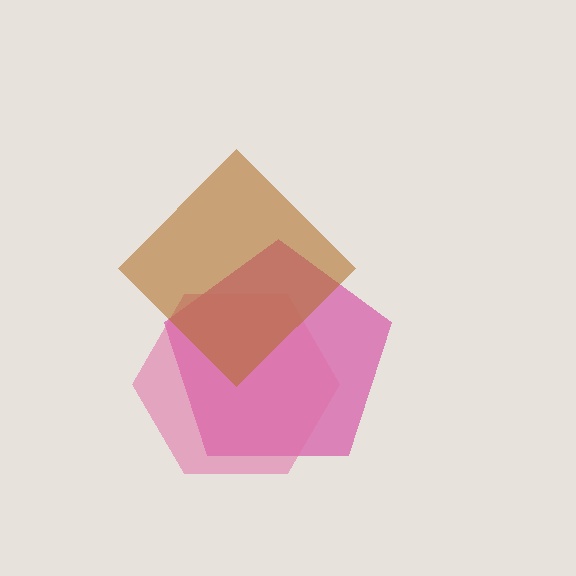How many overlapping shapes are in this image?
There are 3 overlapping shapes in the image.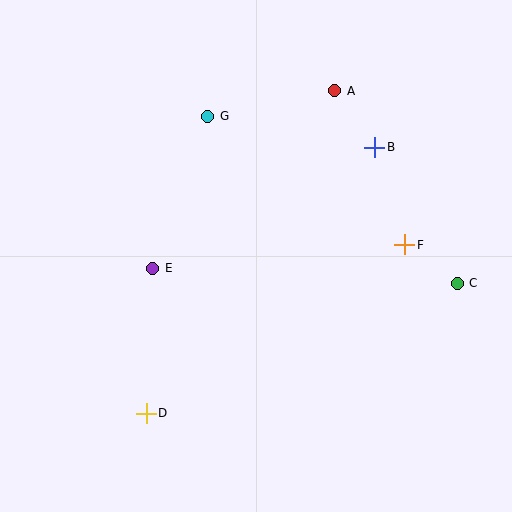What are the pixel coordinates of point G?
Point G is at (208, 116).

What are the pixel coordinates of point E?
Point E is at (153, 268).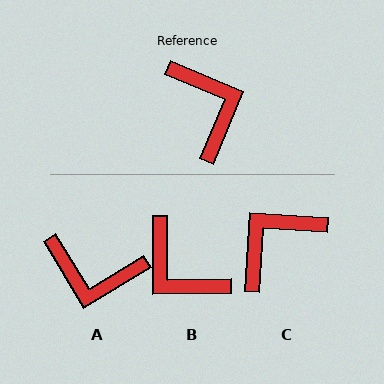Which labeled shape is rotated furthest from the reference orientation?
B, about 157 degrees away.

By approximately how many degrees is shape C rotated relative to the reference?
Approximately 109 degrees counter-clockwise.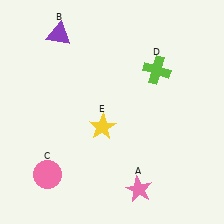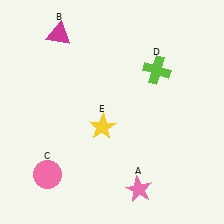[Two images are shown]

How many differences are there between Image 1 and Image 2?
There is 1 difference between the two images.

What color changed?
The triangle (B) changed from purple in Image 1 to magenta in Image 2.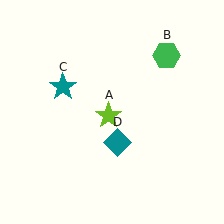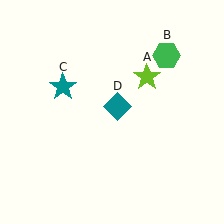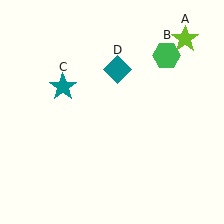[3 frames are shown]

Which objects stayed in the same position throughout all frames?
Green hexagon (object B) and teal star (object C) remained stationary.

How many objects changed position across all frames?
2 objects changed position: lime star (object A), teal diamond (object D).